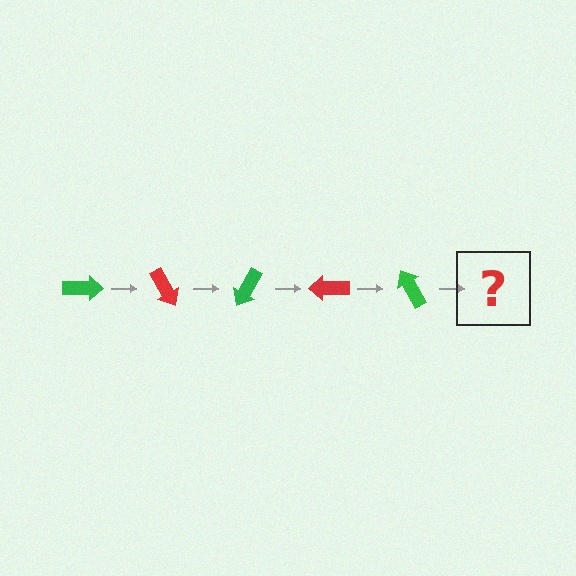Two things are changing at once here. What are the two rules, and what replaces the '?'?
The two rules are that it rotates 60 degrees each step and the color cycles through green and red. The '?' should be a red arrow, rotated 300 degrees from the start.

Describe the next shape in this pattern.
It should be a red arrow, rotated 300 degrees from the start.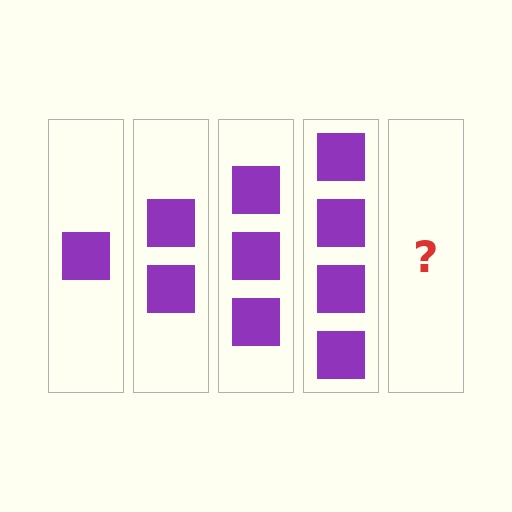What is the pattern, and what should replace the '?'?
The pattern is that each step adds one more square. The '?' should be 5 squares.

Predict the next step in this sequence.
The next step is 5 squares.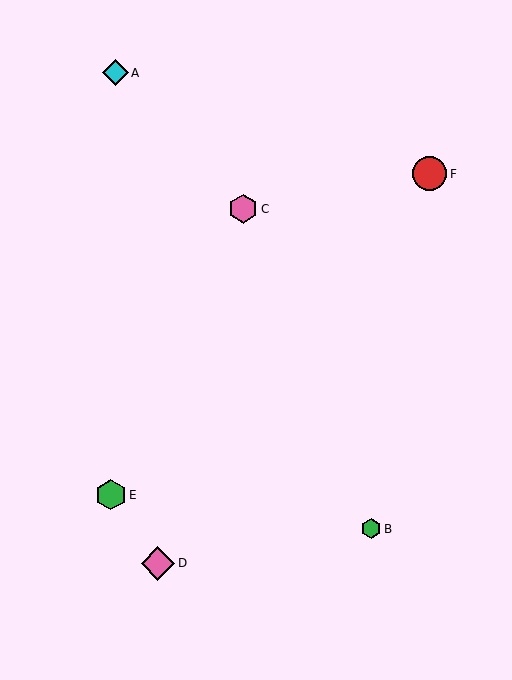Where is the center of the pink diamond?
The center of the pink diamond is at (158, 563).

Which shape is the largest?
The red circle (labeled F) is the largest.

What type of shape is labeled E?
Shape E is a green hexagon.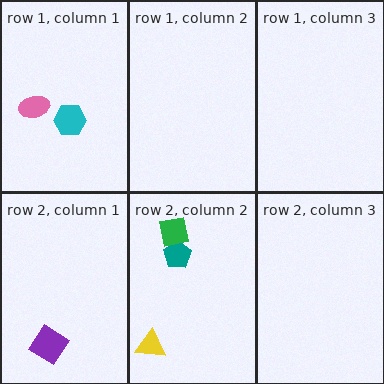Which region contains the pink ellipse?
The row 1, column 1 region.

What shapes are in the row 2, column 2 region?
The yellow triangle, the teal pentagon, the green square.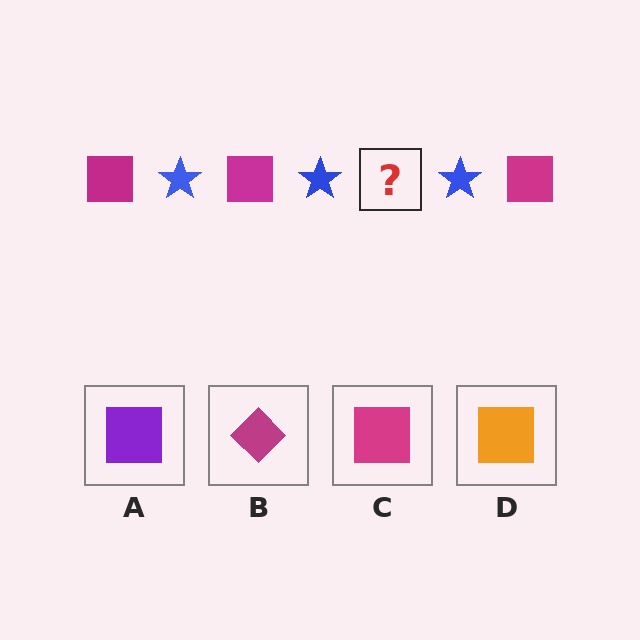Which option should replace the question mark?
Option C.